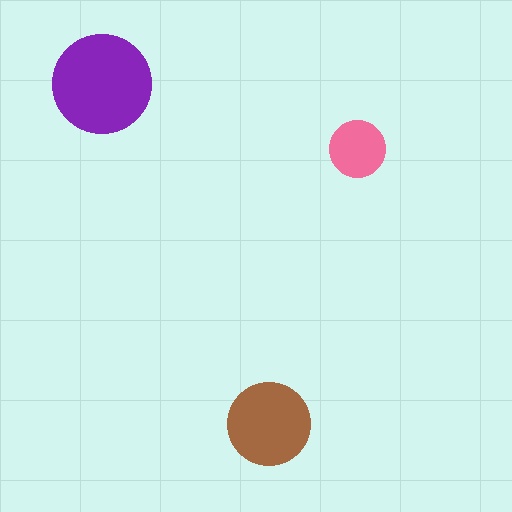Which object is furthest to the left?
The purple circle is leftmost.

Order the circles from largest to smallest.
the purple one, the brown one, the pink one.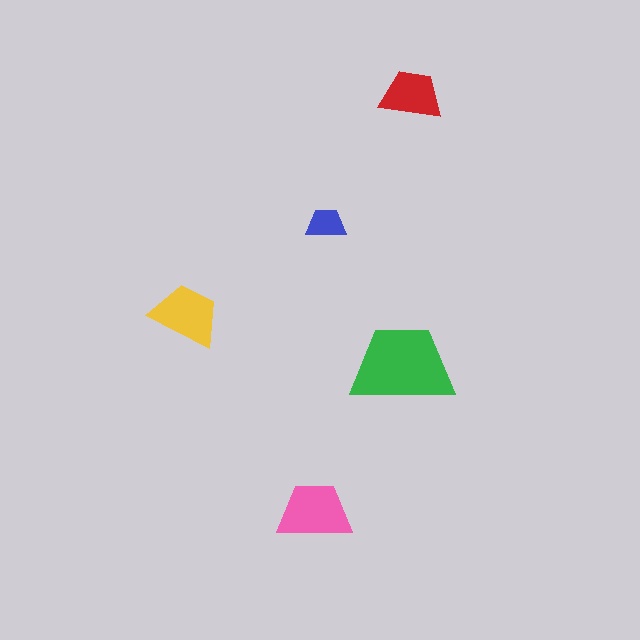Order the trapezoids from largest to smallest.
the green one, the pink one, the yellow one, the red one, the blue one.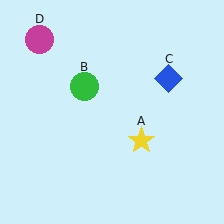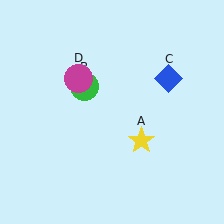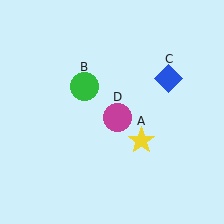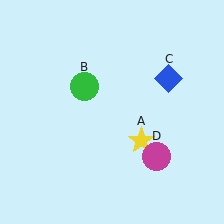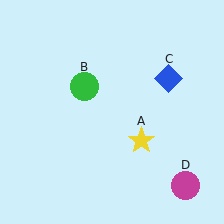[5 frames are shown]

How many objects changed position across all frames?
1 object changed position: magenta circle (object D).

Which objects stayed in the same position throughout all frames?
Yellow star (object A) and green circle (object B) and blue diamond (object C) remained stationary.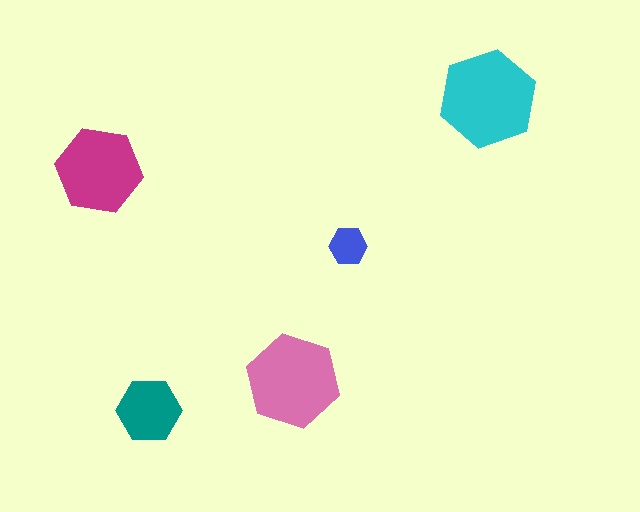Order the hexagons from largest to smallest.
the cyan one, the pink one, the magenta one, the teal one, the blue one.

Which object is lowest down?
The teal hexagon is bottommost.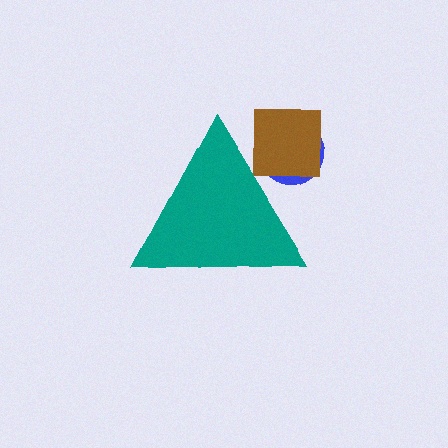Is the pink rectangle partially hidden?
Yes, the pink rectangle is partially hidden behind the teal triangle.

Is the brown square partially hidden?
Yes, the brown square is partially hidden behind the teal triangle.